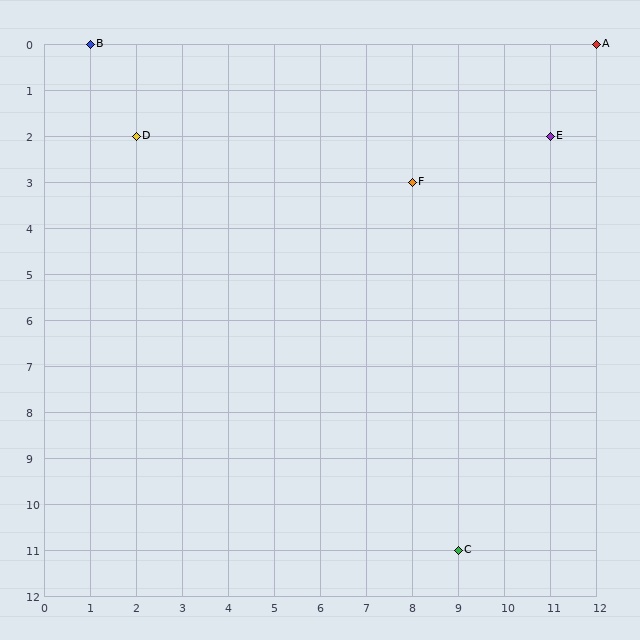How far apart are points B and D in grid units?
Points B and D are 1 column and 2 rows apart (about 2.2 grid units diagonally).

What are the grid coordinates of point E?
Point E is at grid coordinates (11, 2).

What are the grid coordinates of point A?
Point A is at grid coordinates (12, 0).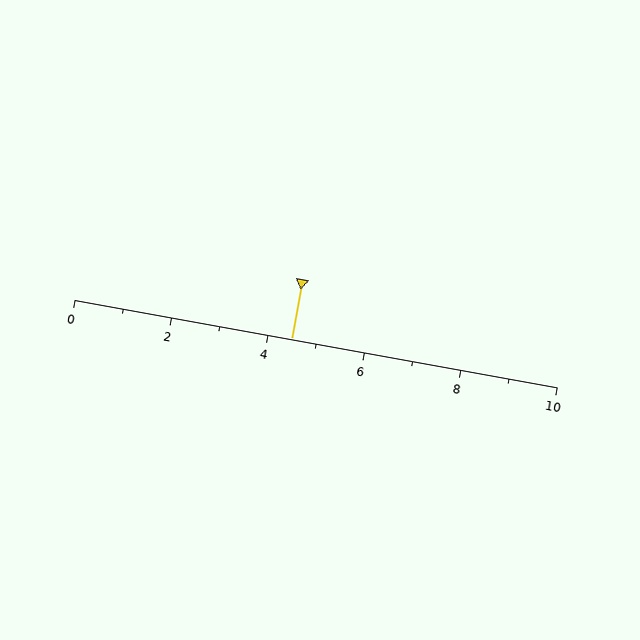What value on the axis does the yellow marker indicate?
The marker indicates approximately 4.5.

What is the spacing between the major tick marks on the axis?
The major ticks are spaced 2 apart.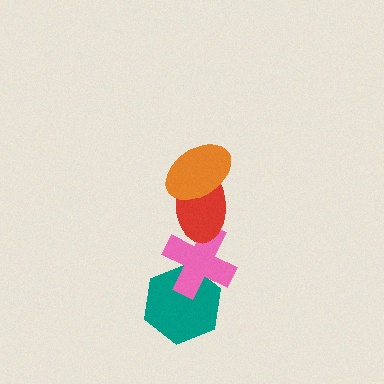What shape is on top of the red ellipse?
The orange ellipse is on top of the red ellipse.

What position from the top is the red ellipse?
The red ellipse is 2nd from the top.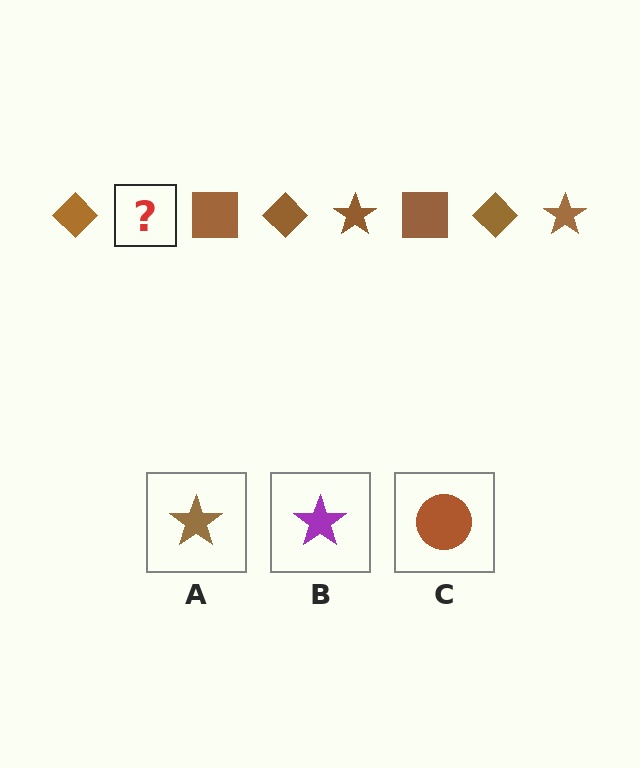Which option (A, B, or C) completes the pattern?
A.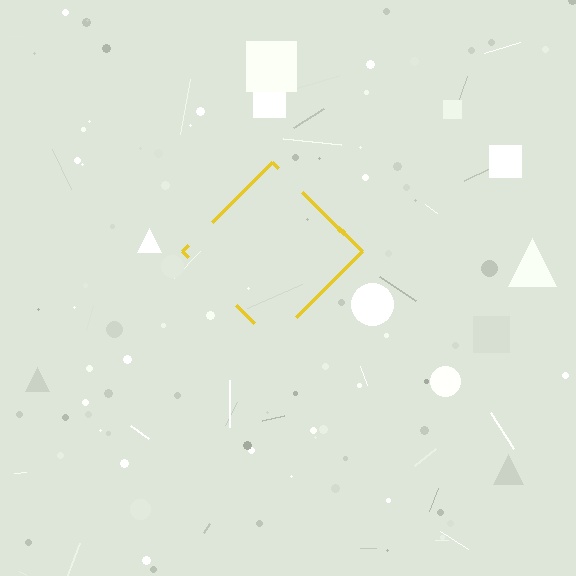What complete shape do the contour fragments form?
The contour fragments form a diamond.